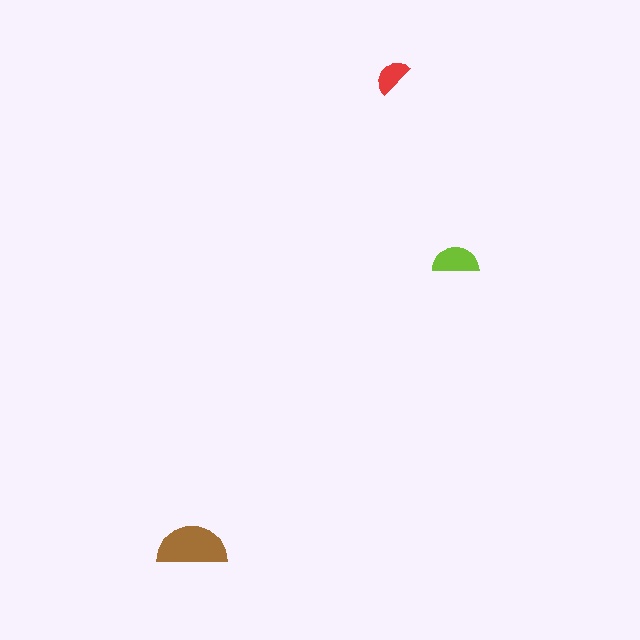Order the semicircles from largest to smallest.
the brown one, the lime one, the red one.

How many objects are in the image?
There are 3 objects in the image.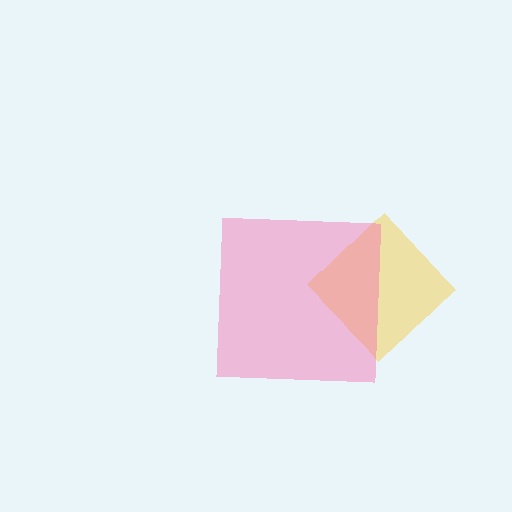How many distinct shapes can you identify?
There are 2 distinct shapes: a yellow diamond, a pink square.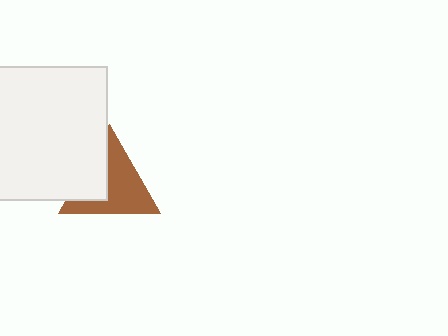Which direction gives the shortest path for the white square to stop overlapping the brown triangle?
Moving left gives the shortest separation.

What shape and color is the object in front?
The object in front is a white square.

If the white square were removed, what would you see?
You would see the complete brown triangle.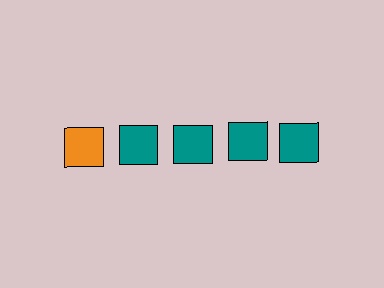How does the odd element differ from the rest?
It has a different color: orange instead of teal.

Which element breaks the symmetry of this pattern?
The orange square in the top row, leftmost column breaks the symmetry. All other shapes are teal squares.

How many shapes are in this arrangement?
There are 5 shapes arranged in a grid pattern.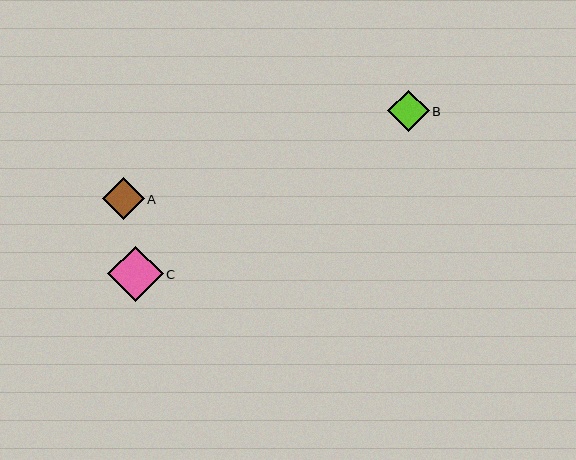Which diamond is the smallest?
Diamond B is the smallest with a size of approximately 41 pixels.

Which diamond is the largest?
Diamond C is the largest with a size of approximately 55 pixels.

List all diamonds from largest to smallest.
From largest to smallest: C, A, B.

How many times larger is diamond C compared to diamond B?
Diamond C is approximately 1.3 times the size of diamond B.